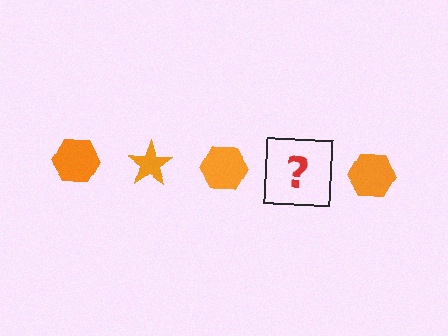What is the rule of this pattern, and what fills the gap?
The rule is that the pattern cycles through hexagon, star shapes in orange. The gap should be filled with an orange star.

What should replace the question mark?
The question mark should be replaced with an orange star.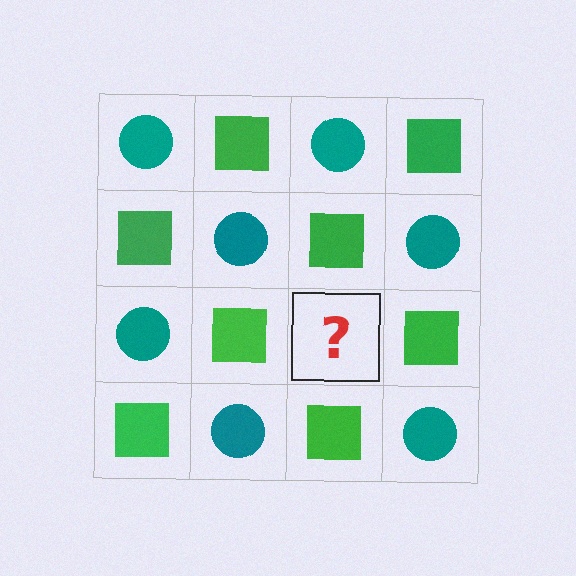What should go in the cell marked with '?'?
The missing cell should contain a teal circle.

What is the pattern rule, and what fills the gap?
The rule is that it alternates teal circle and green square in a checkerboard pattern. The gap should be filled with a teal circle.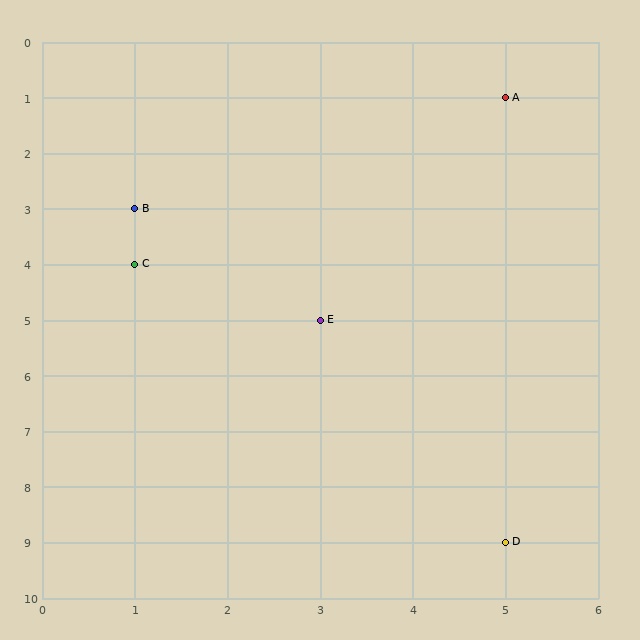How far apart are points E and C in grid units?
Points E and C are 2 columns and 1 row apart (about 2.2 grid units diagonally).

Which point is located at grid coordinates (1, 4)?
Point C is at (1, 4).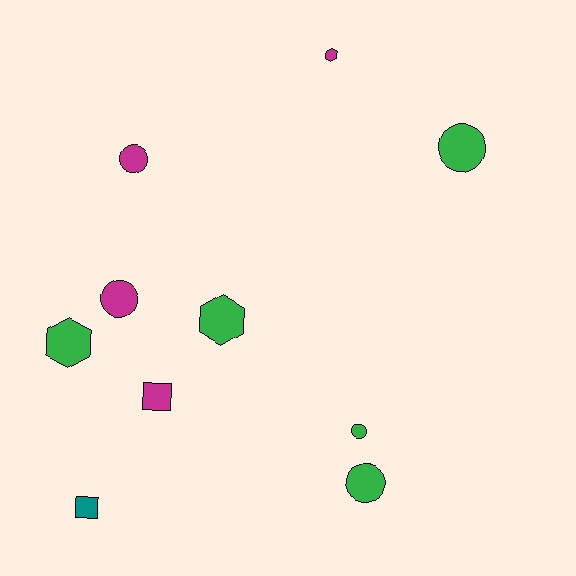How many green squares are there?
There are no green squares.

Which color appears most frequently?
Green, with 5 objects.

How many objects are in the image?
There are 10 objects.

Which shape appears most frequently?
Circle, with 5 objects.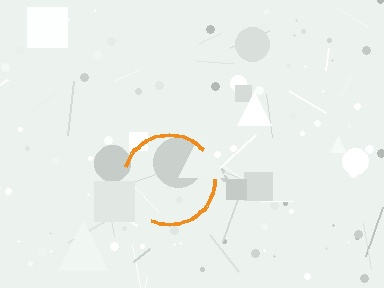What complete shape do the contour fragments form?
The contour fragments form a circle.